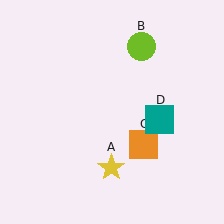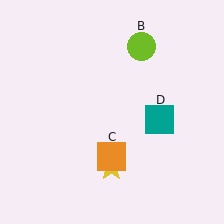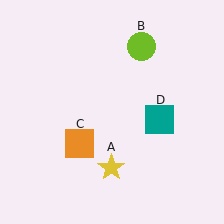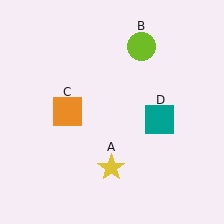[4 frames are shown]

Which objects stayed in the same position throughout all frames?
Yellow star (object A) and lime circle (object B) and teal square (object D) remained stationary.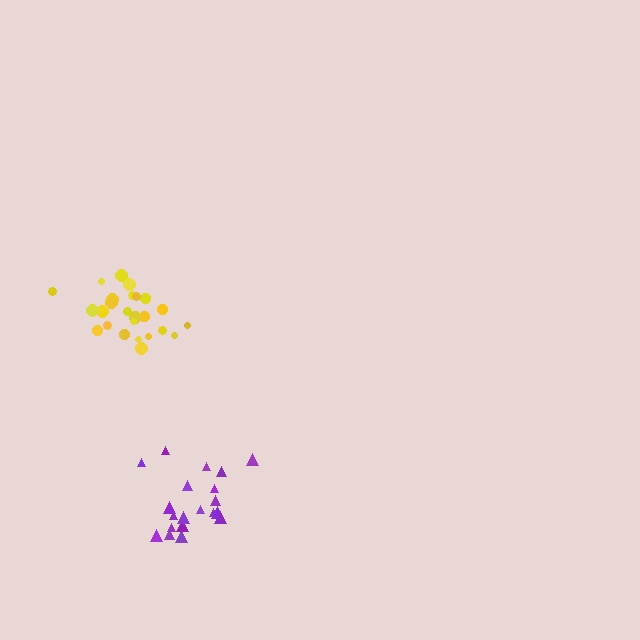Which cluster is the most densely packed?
Yellow.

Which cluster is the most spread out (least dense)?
Purple.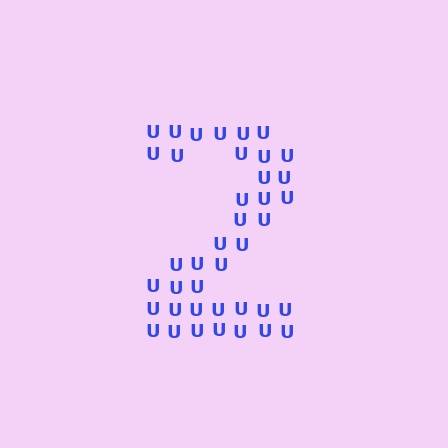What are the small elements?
The small elements are letter U's.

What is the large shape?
The large shape is the digit 2.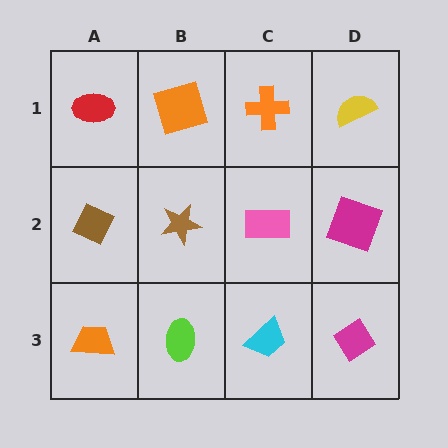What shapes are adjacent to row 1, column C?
A pink rectangle (row 2, column C), an orange square (row 1, column B), a yellow semicircle (row 1, column D).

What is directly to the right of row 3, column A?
A lime ellipse.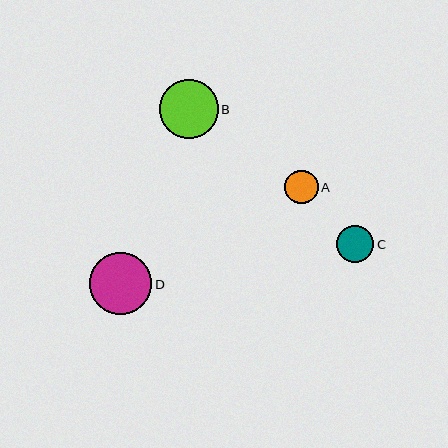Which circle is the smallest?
Circle A is the smallest with a size of approximately 33 pixels.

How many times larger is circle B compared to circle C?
Circle B is approximately 1.6 times the size of circle C.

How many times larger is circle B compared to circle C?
Circle B is approximately 1.6 times the size of circle C.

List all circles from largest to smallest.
From largest to smallest: D, B, C, A.